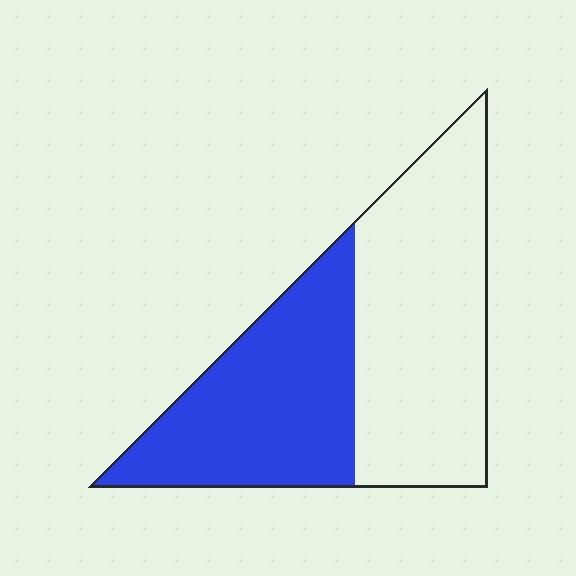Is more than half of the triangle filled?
No.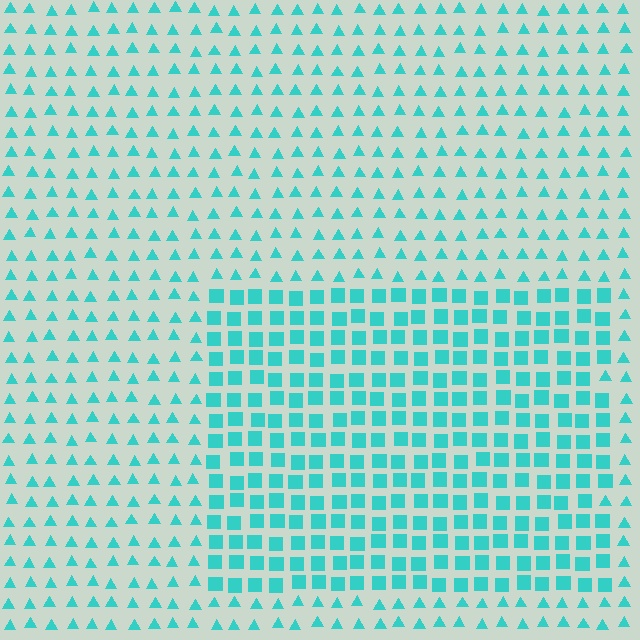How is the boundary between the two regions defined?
The boundary is defined by a change in element shape: squares inside vs. triangles outside. All elements share the same color and spacing.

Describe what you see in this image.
The image is filled with small cyan elements arranged in a uniform grid. A rectangle-shaped region contains squares, while the surrounding area contains triangles. The boundary is defined purely by the change in element shape.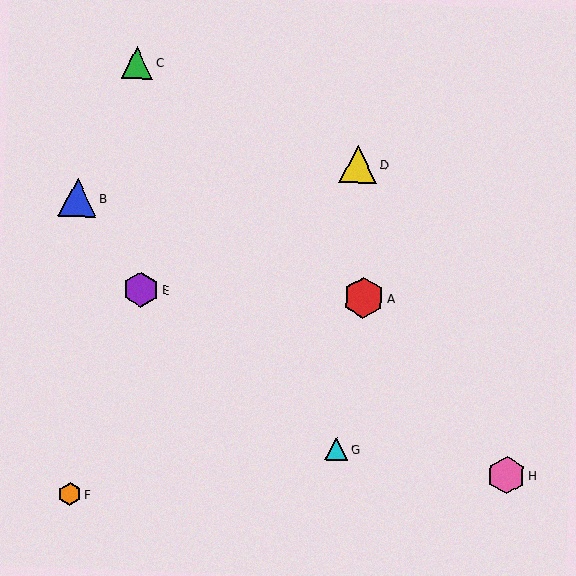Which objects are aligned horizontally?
Objects A, E are aligned horizontally.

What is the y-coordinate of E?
Object E is at y≈290.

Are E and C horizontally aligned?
No, E is at y≈290 and C is at y≈63.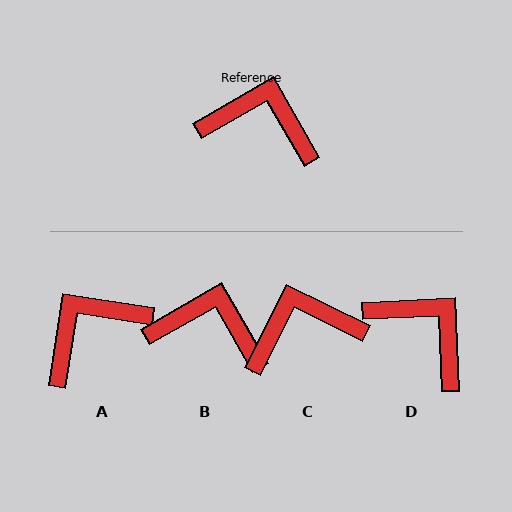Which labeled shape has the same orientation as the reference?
B.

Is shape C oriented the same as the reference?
No, it is off by about 34 degrees.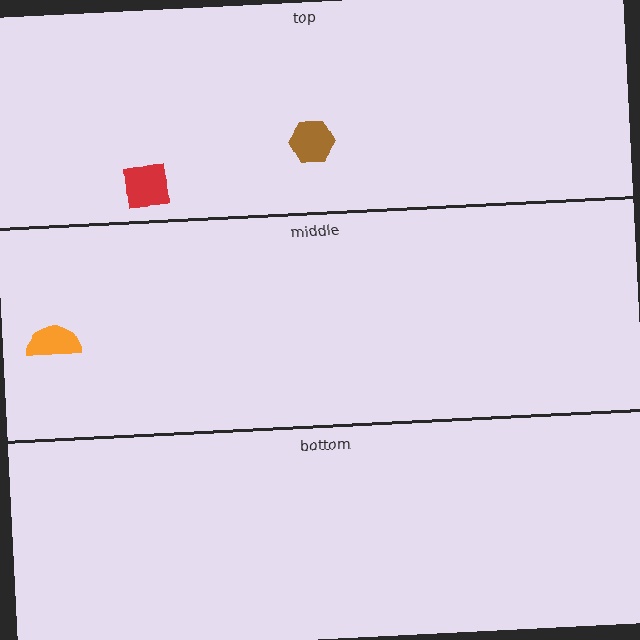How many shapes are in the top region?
2.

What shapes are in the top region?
The red square, the brown hexagon.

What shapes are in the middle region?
The orange semicircle.